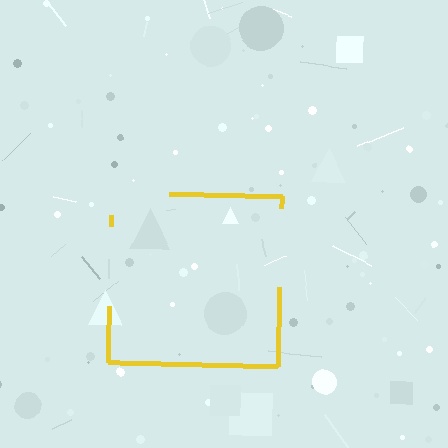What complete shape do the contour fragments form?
The contour fragments form a square.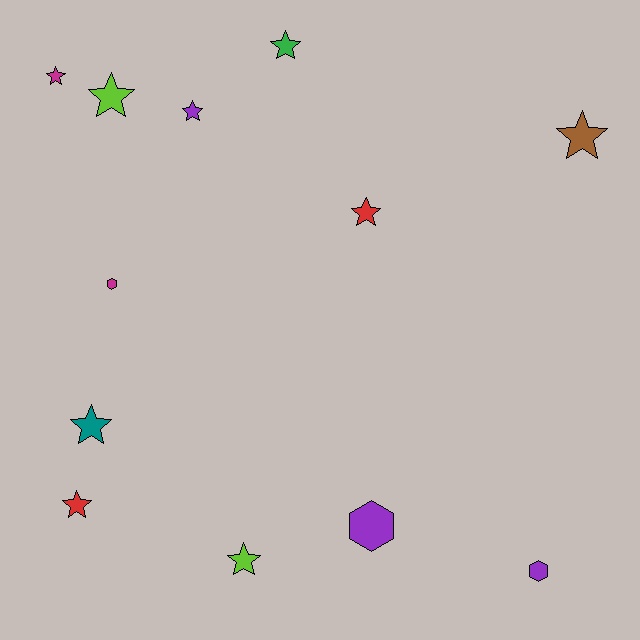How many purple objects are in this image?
There are 3 purple objects.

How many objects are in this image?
There are 12 objects.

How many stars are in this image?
There are 9 stars.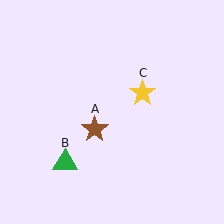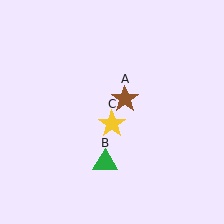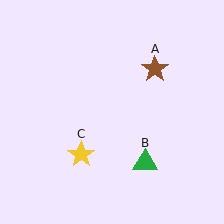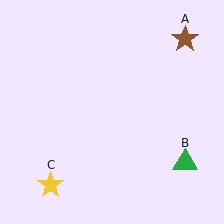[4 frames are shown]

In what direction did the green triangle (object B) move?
The green triangle (object B) moved right.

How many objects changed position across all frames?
3 objects changed position: brown star (object A), green triangle (object B), yellow star (object C).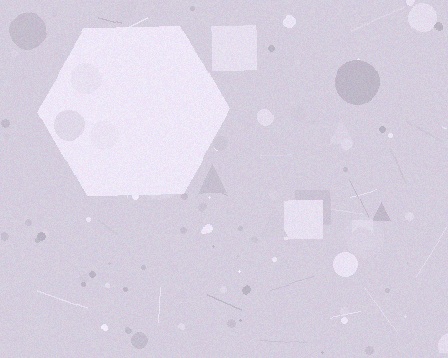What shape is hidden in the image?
A hexagon is hidden in the image.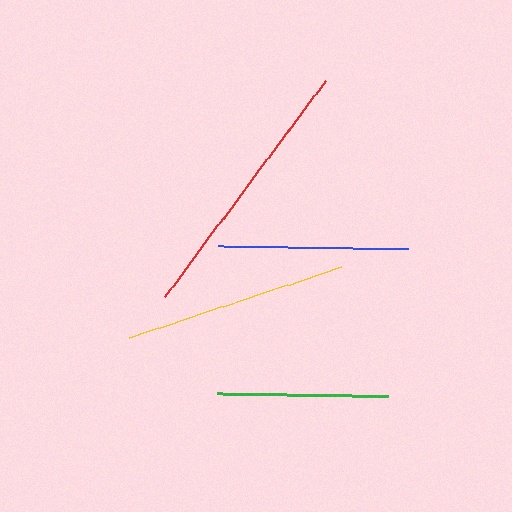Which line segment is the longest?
The red line is the longest at approximately 269 pixels.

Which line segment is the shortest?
The green line is the shortest at approximately 171 pixels.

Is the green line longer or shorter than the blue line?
The blue line is longer than the green line.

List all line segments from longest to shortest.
From longest to shortest: red, yellow, blue, green.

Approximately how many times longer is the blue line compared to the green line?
The blue line is approximately 1.1 times the length of the green line.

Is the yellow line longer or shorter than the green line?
The yellow line is longer than the green line.